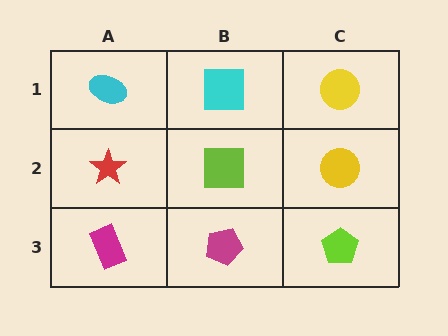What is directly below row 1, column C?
A yellow circle.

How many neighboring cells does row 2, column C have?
3.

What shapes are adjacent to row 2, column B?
A cyan square (row 1, column B), a magenta pentagon (row 3, column B), a red star (row 2, column A), a yellow circle (row 2, column C).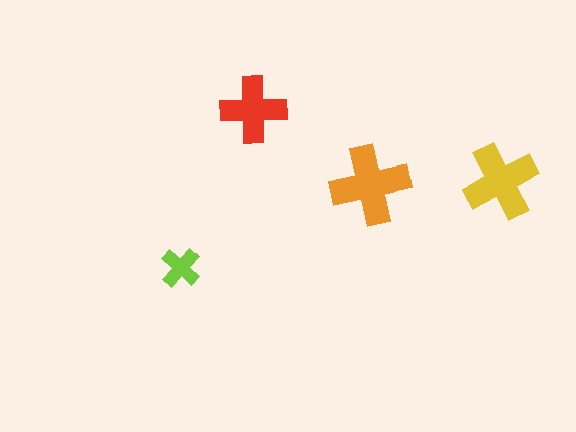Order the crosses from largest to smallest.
the orange one, the yellow one, the red one, the lime one.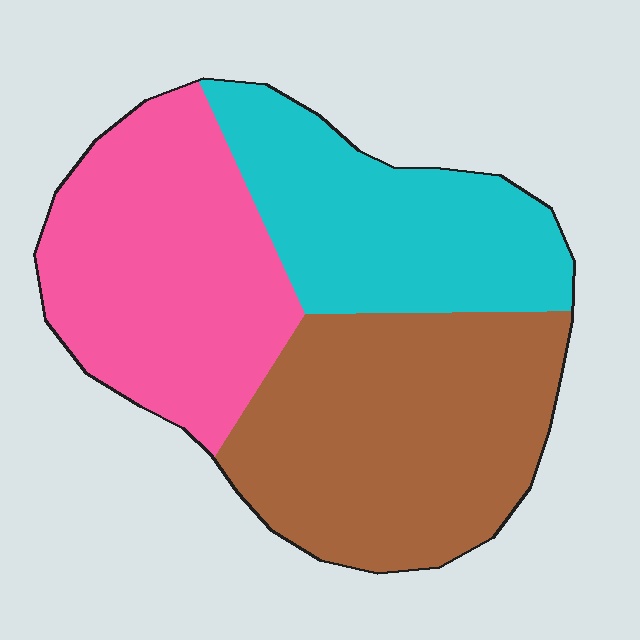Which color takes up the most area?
Brown, at roughly 40%.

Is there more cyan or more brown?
Brown.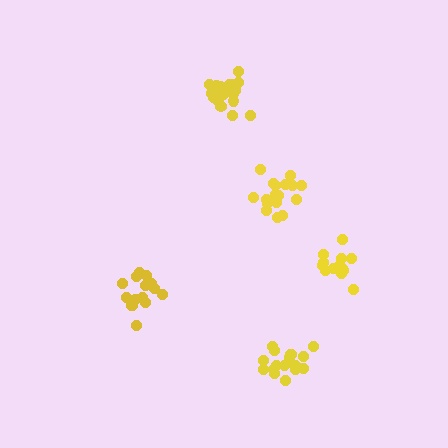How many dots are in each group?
Group 1: 17 dots, Group 2: 20 dots, Group 3: 15 dots, Group 4: 17 dots, Group 5: 15 dots (84 total).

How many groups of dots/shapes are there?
There are 5 groups.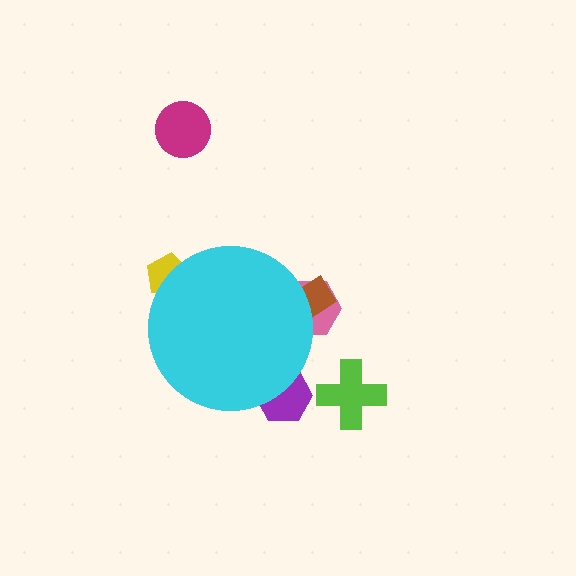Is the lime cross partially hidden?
No, the lime cross is fully visible.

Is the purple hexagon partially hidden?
Yes, the purple hexagon is partially hidden behind the cyan circle.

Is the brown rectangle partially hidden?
Yes, the brown rectangle is partially hidden behind the cyan circle.